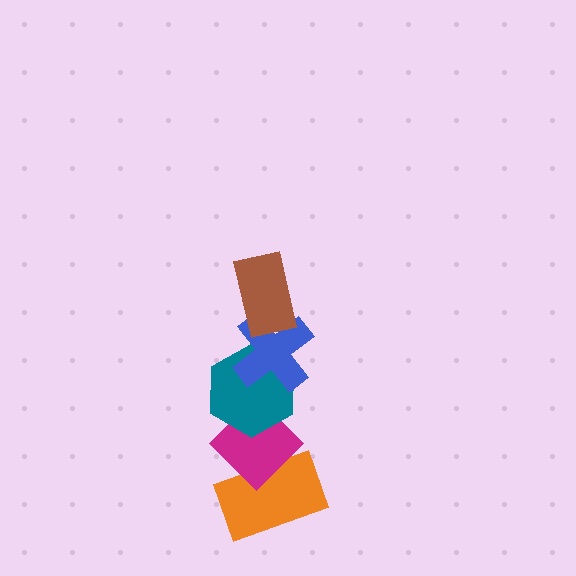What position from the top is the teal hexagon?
The teal hexagon is 3rd from the top.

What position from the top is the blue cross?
The blue cross is 2nd from the top.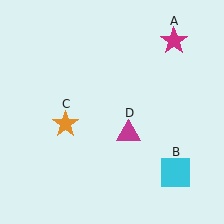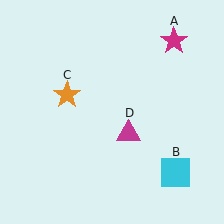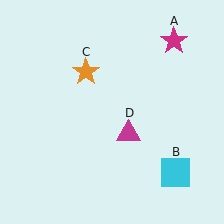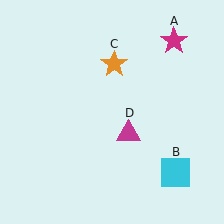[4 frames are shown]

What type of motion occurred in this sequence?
The orange star (object C) rotated clockwise around the center of the scene.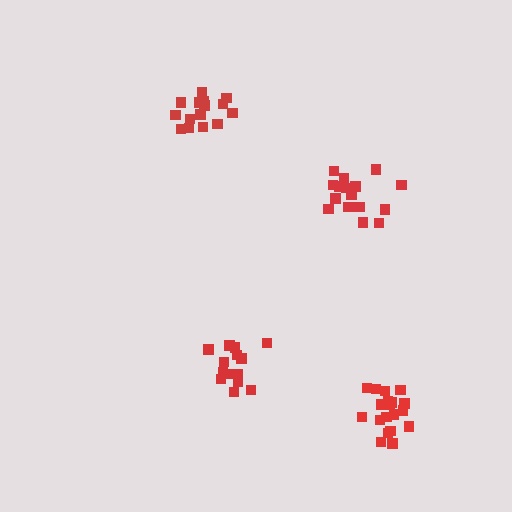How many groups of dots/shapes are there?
There are 4 groups.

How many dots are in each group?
Group 1: 19 dots, Group 2: 17 dots, Group 3: 14 dots, Group 4: 15 dots (65 total).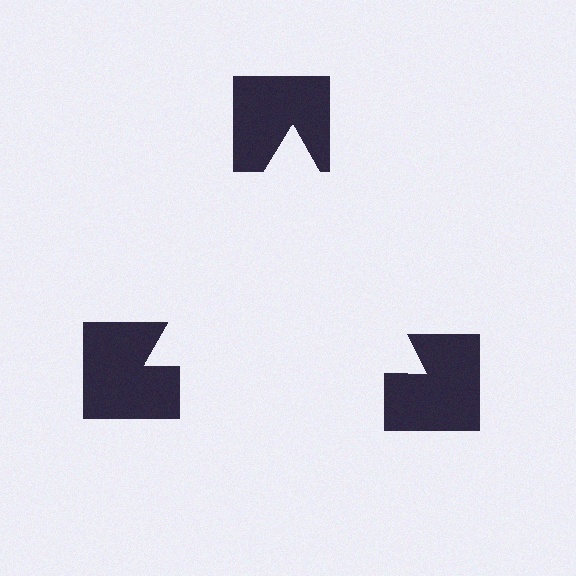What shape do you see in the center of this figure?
An illusory triangle — its edges are inferred from the aligned wedge cuts in the notched squares, not physically drawn.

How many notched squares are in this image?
There are 3 — one at each vertex of the illusory triangle.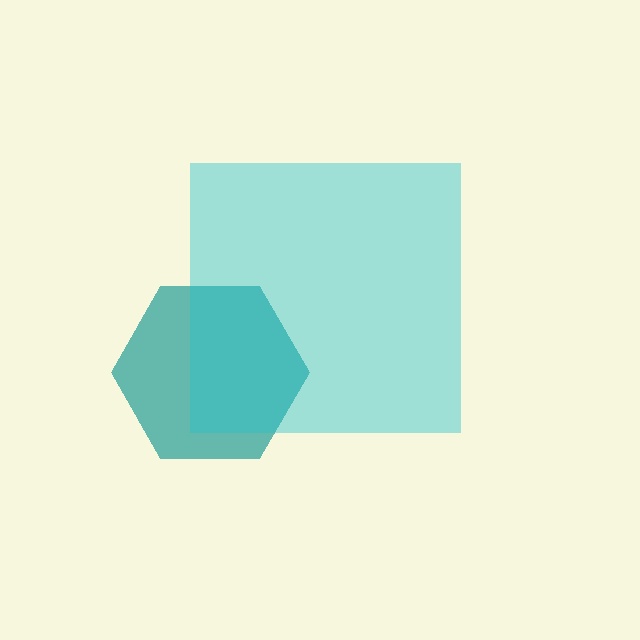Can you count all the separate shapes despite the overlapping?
Yes, there are 2 separate shapes.